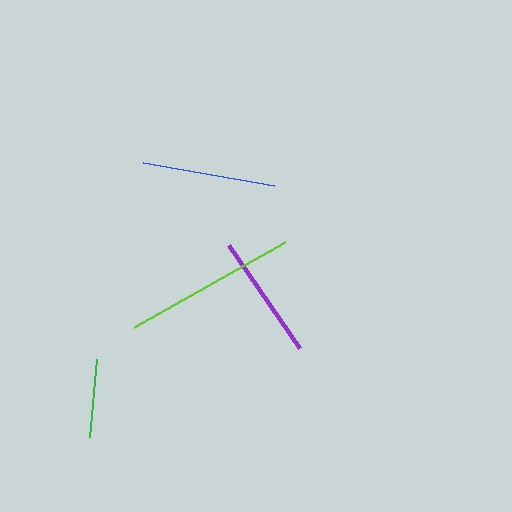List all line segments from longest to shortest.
From longest to shortest: lime, blue, purple, green.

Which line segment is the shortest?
The green line is the shortest at approximately 79 pixels.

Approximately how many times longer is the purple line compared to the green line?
The purple line is approximately 1.6 times the length of the green line.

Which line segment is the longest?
The lime line is the longest at approximately 174 pixels.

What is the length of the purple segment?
The purple segment is approximately 126 pixels long.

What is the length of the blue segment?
The blue segment is approximately 134 pixels long.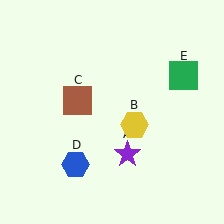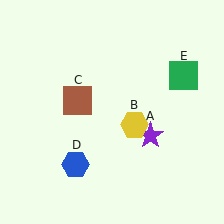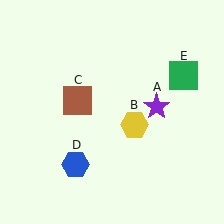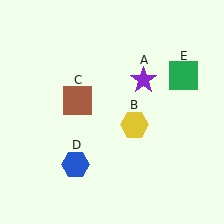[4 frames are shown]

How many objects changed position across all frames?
1 object changed position: purple star (object A).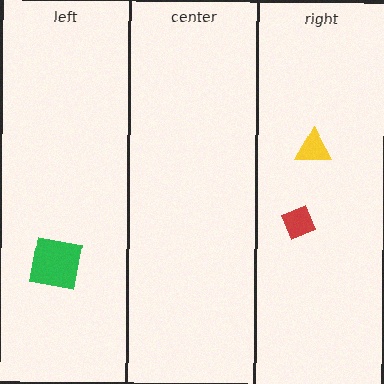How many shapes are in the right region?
2.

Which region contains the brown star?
The left region.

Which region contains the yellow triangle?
The right region.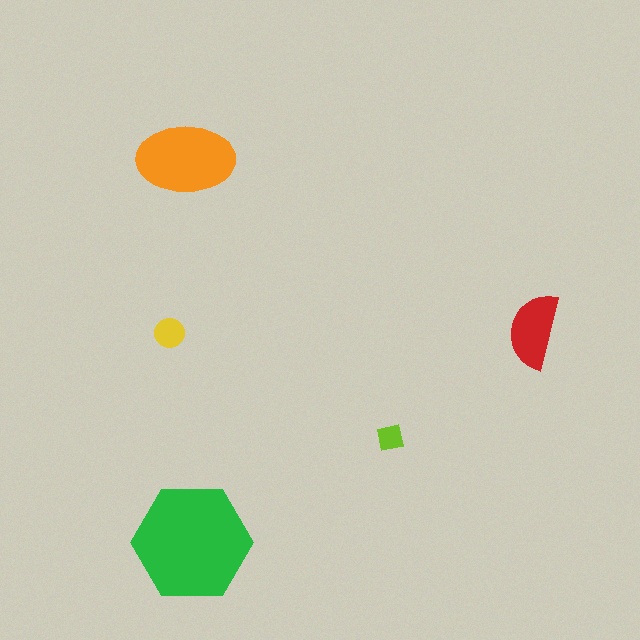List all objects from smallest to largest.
The lime square, the yellow circle, the red semicircle, the orange ellipse, the green hexagon.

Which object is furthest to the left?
The yellow circle is leftmost.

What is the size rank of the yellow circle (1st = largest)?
4th.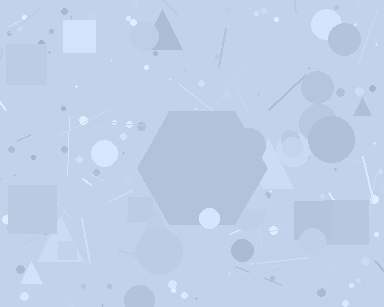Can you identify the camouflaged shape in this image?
The camouflaged shape is a hexagon.